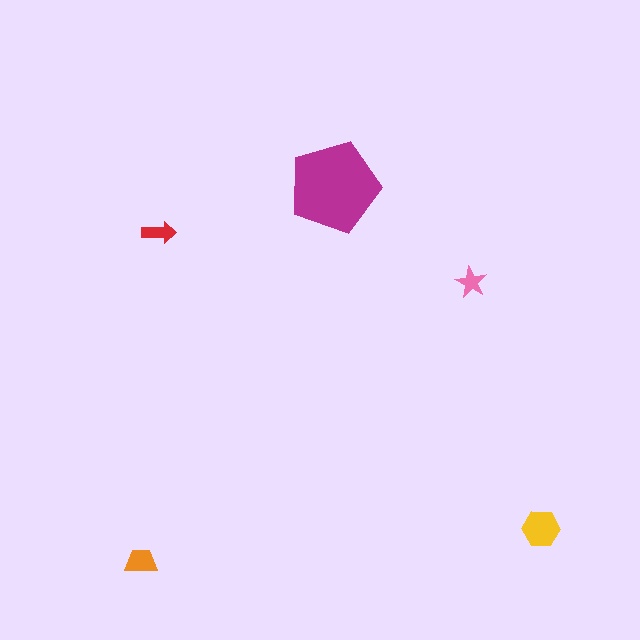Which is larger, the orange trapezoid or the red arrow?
The orange trapezoid.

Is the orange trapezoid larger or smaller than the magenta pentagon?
Smaller.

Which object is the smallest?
The pink star.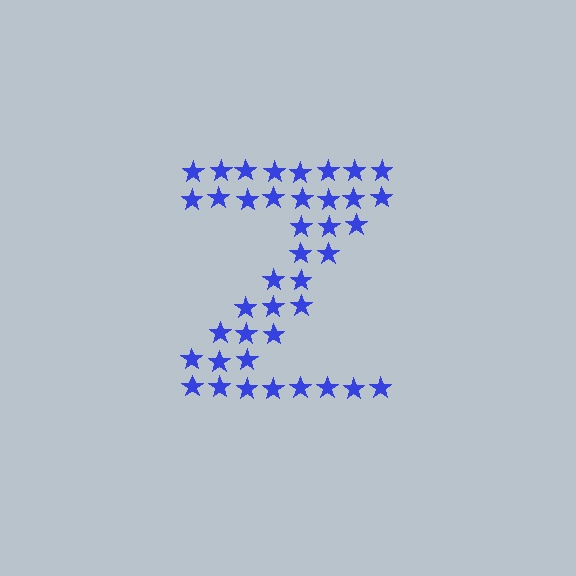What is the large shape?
The large shape is the letter Z.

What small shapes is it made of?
It is made of small stars.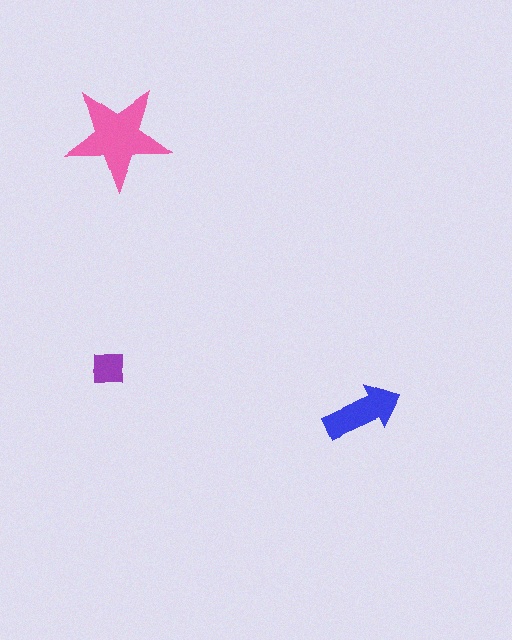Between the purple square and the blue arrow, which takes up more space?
The blue arrow.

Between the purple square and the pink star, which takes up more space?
The pink star.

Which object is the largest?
The pink star.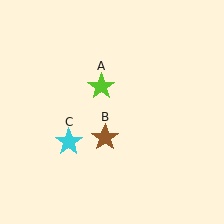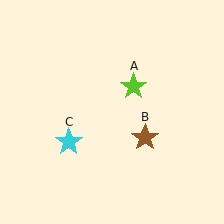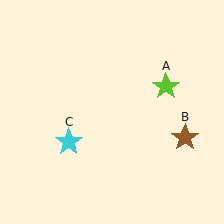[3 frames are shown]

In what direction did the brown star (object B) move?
The brown star (object B) moved right.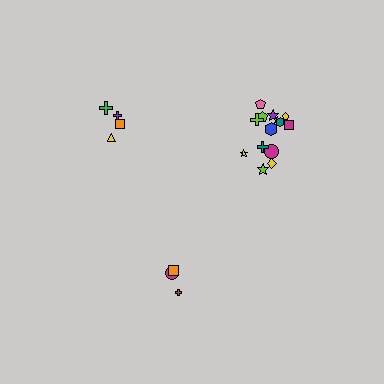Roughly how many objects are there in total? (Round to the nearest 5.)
Roughly 20 objects in total.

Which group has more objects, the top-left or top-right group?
The top-right group.